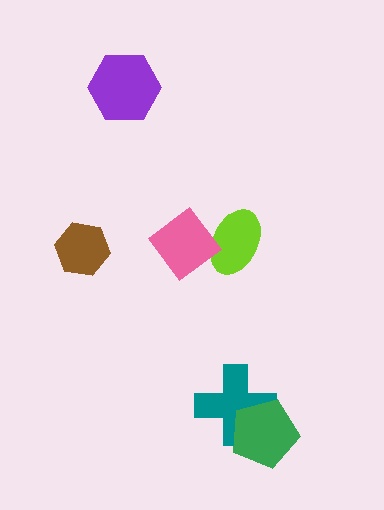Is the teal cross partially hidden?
Yes, it is partially covered by another shape.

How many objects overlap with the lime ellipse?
1 object overlaps with the lime ellipse.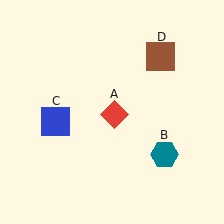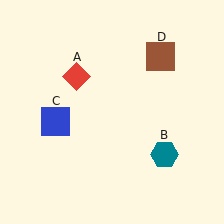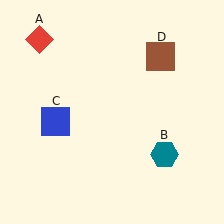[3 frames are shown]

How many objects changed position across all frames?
1 object changed position: red diamond (object A).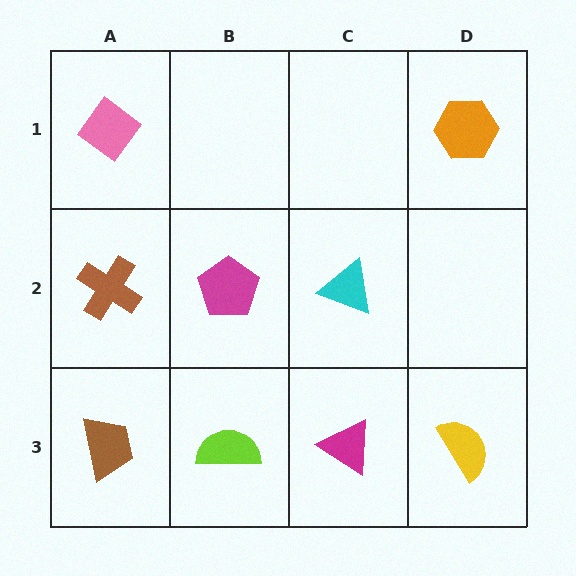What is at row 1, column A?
A pink diamond.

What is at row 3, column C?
A magenta triangle.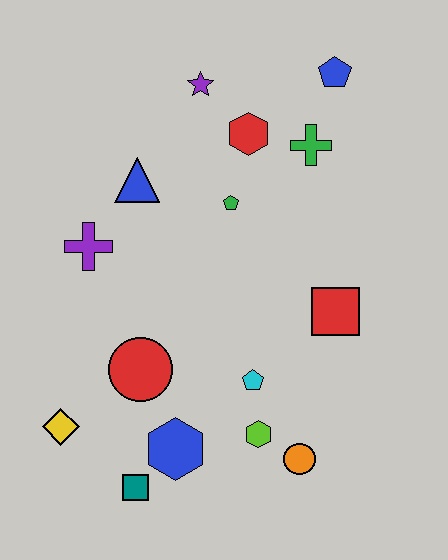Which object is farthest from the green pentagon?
The teal square is farthest from the green pentagon.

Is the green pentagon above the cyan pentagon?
Yes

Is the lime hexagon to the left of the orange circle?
Yes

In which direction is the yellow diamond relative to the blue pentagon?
The yellow diamond is below the blue pentagon.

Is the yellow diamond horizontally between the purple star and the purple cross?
No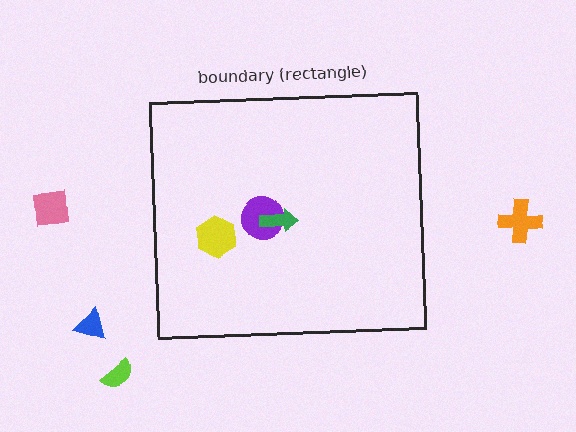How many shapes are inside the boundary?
3 inside, 4 outside.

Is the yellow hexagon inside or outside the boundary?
Inside.